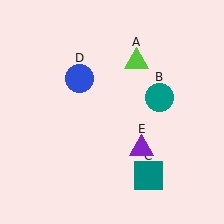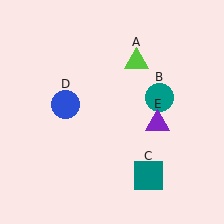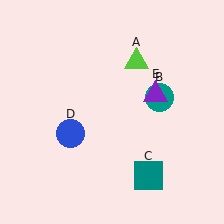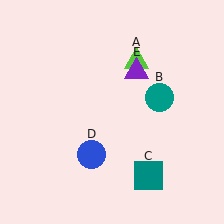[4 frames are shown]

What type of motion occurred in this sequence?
The blue circle (object D), purple triangle (object E) rotated counterclockwise around the center of the scene.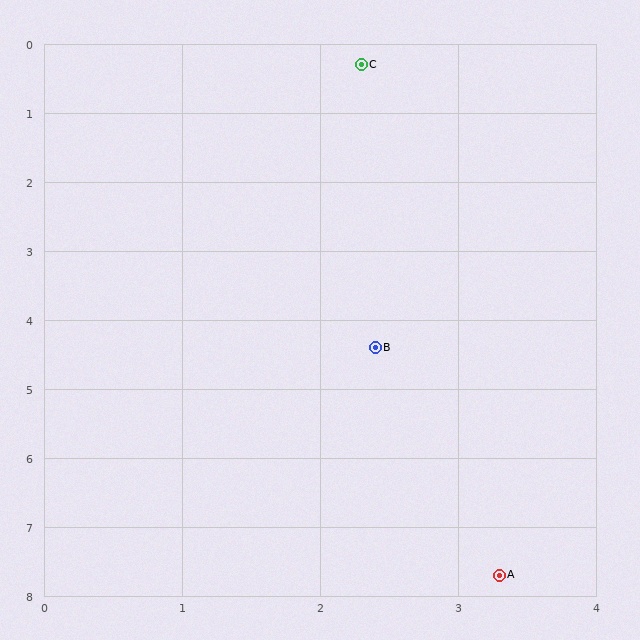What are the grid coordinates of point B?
Point B is at approximately (2.4, 4.4).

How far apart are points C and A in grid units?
Points C and A are about 7.5 grid units apart.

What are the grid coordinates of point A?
Point A is at approximately (3.3, 7.7).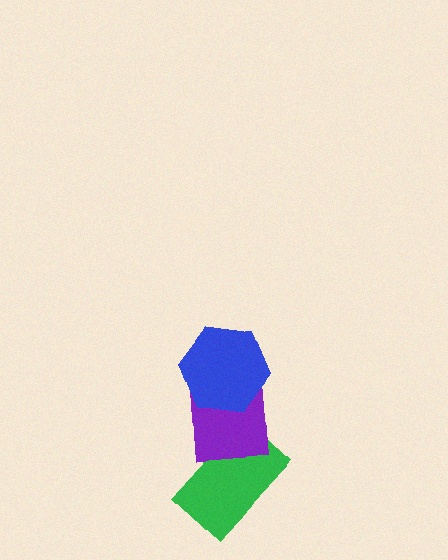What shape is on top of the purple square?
The blue hexagon is on top of the purple square.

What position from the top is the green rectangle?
The green rectangle is 3rd from the top.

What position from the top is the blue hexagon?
The blue hexagon is 1st from the top.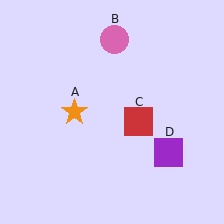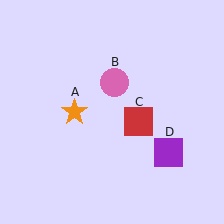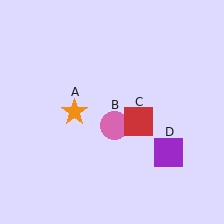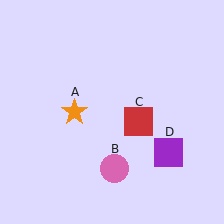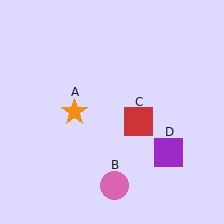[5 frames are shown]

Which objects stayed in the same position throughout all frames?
Orange star (object A) and red square (object C) and purple square (object D) remained stationary.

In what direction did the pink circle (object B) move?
The pink circle (object B) moved down.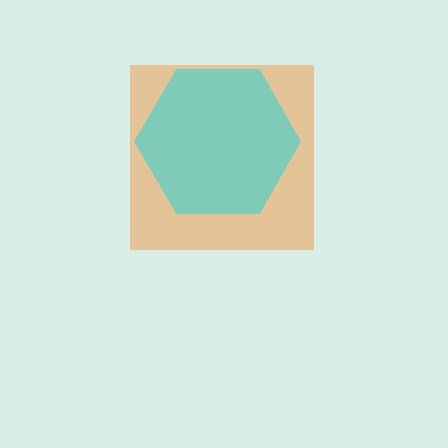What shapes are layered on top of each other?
The layered shapes are: an orange square, a cyan hexagon.